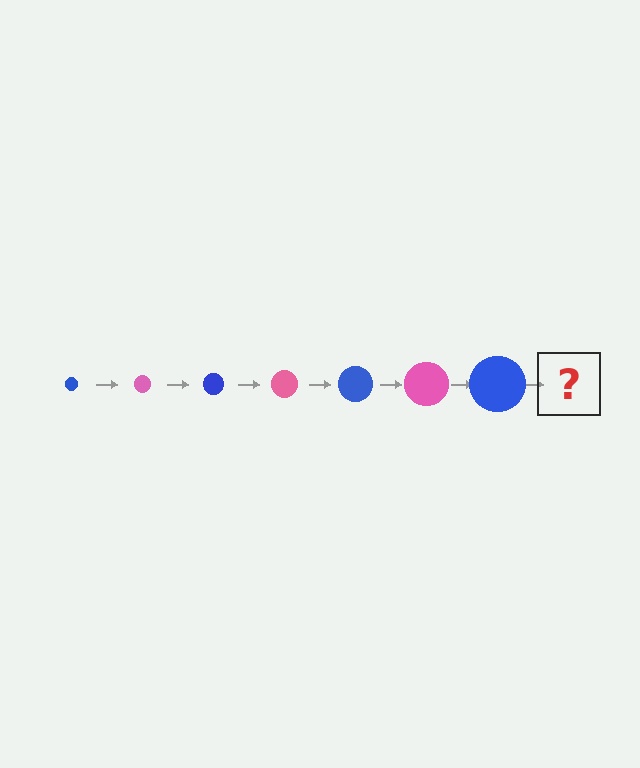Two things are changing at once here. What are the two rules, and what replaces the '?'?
The two rules are that the circle grows larger each step and the color cycles through blue and pink. The '?' should be a pink circle, larger than the previous one.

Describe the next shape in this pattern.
It should be a pink circle, larger than the previous one.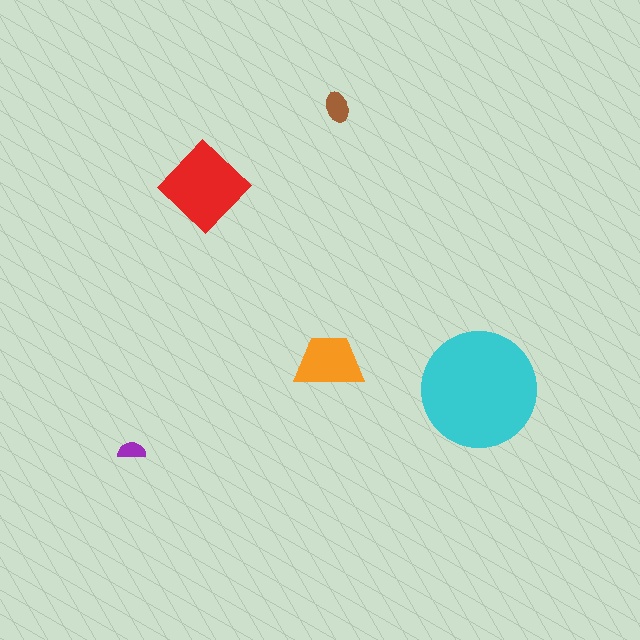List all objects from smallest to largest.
The purple semicircle, the brown ellipse, the orange trapezoid, the red diamond, the cyan circle.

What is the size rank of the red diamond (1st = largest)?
2nd.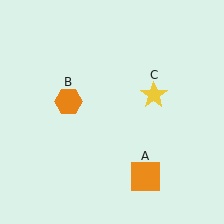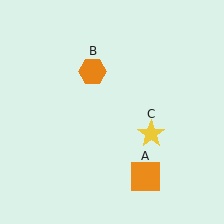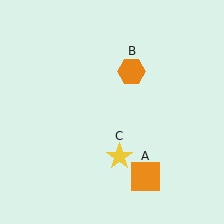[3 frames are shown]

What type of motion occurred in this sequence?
The orange hexagon (object B), yellow star (object C) rotated clockwise around the center of the scene.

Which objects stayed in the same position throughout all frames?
Orange square (object A) remained stationary.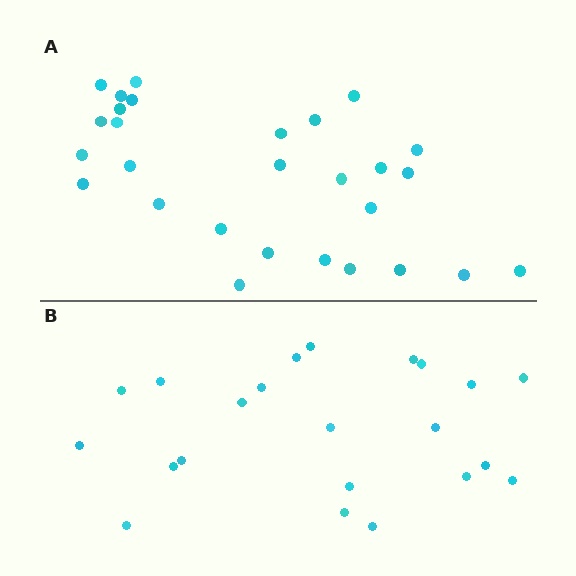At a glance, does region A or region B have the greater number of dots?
Region A (the top region) has more dots.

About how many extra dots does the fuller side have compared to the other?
Region A has about 6 more dots than region B.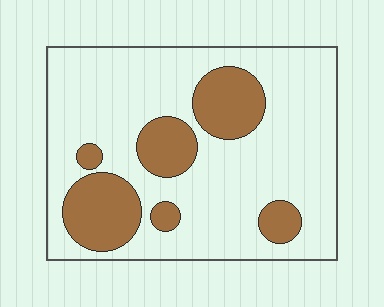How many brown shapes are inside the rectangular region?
6.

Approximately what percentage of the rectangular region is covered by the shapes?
Approximately 25%.